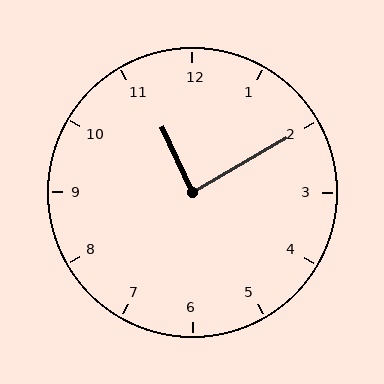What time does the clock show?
11:10.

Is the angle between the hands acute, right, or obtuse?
It is right.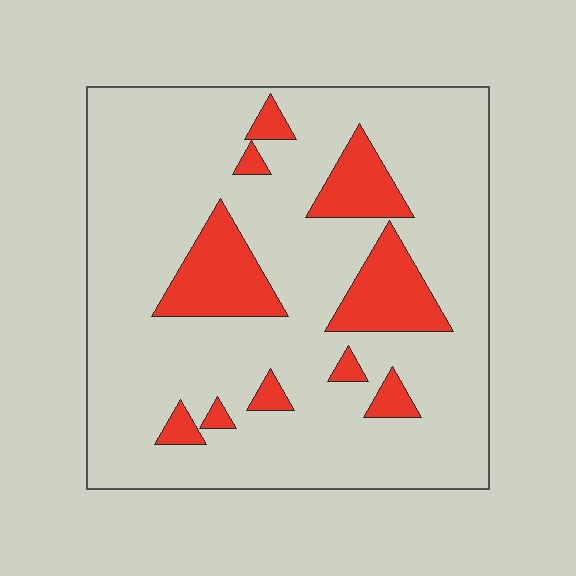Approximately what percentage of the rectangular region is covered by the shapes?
Approximately 15%.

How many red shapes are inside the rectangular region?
10.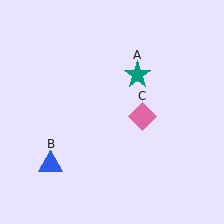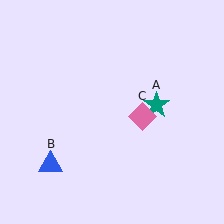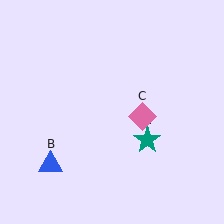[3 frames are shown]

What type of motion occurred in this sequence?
The teal star (object A) rotated clockwise around the center of the scene.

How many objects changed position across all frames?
1 object changed position: teal star (object A).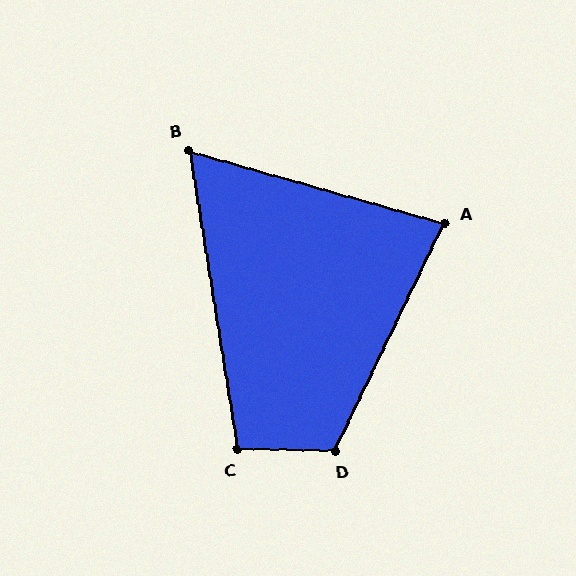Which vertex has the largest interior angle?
D, at approximately 115 degrees.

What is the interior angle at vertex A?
Approximately 80 degrees (acute).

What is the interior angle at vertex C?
Approximately 100 degrees (obtuse).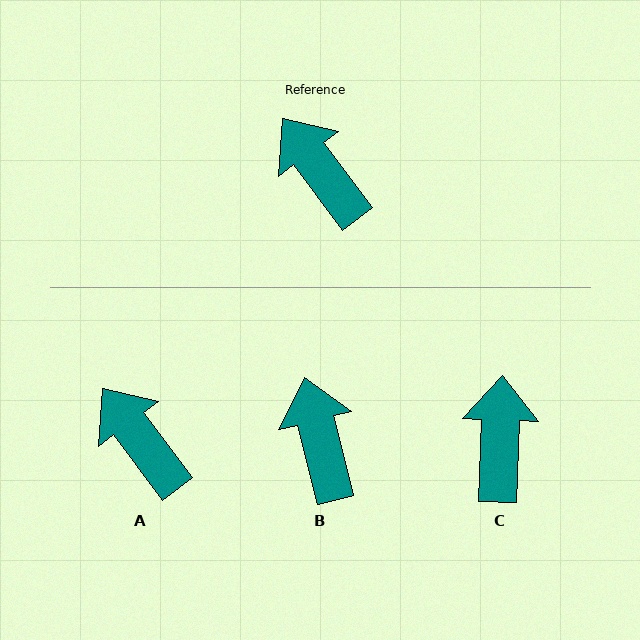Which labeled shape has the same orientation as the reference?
A.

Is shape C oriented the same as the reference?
No, it is off by about 39 degrees.